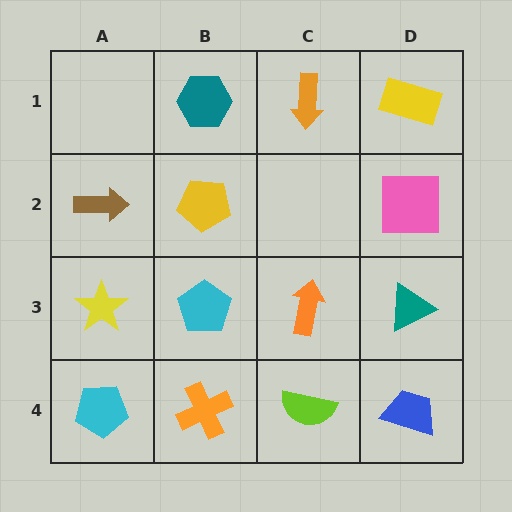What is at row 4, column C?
A lime semicircle.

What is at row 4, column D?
A blue trapezoid.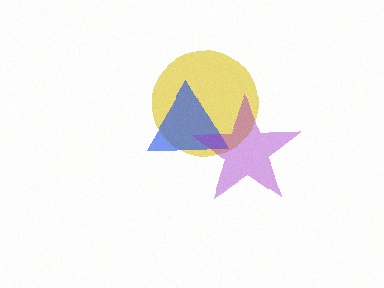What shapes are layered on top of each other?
The layered shapes are: a yellow circle, a blue triangle, a purple star.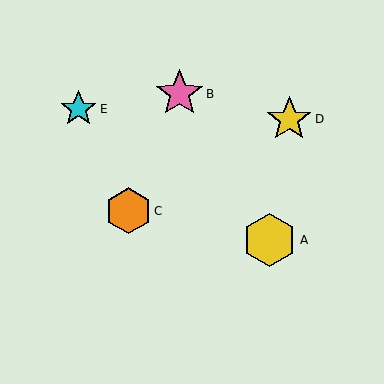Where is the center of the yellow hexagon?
The center of the yellow hexagon is at (270, 240).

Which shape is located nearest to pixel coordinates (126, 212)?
The orange hexagon (labeled C) at (129, 211) is nearest to that location.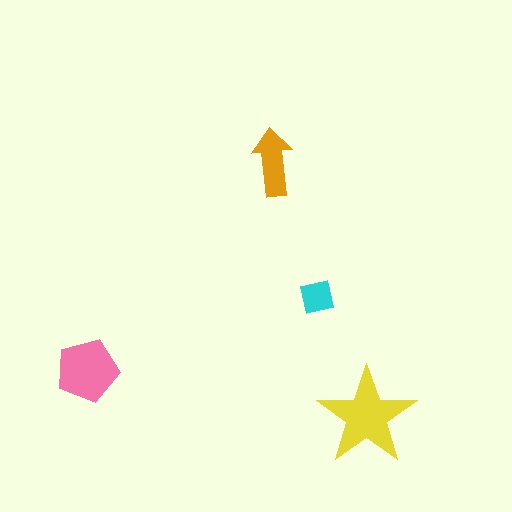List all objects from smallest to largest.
The cyan square, the orange arrow, the pink pentagon, the yellow star.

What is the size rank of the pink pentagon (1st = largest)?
2nd.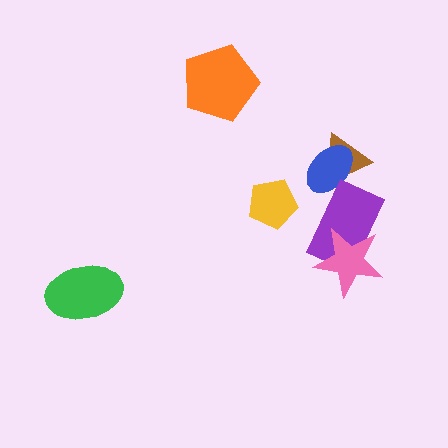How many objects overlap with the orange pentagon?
0 objects overlap with the orange pentagon.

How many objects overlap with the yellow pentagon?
0 objects overlap with the yellow pentagon.